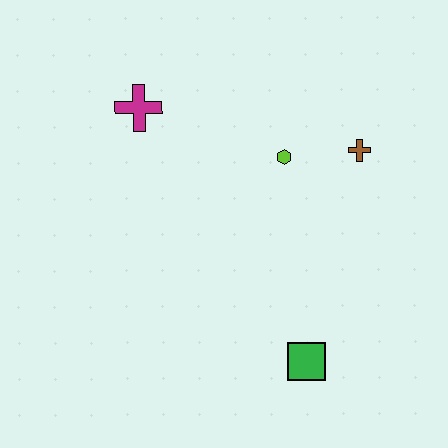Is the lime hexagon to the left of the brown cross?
Yes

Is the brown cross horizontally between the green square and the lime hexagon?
No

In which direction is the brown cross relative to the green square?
The brown cross is above the green square.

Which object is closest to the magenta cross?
The lime hexagon is closest to the magenta cross.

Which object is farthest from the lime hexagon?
The green square is farthest from the lime hexagon.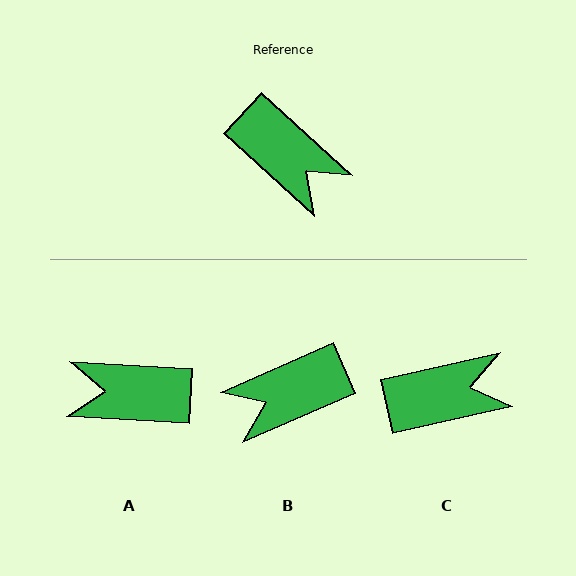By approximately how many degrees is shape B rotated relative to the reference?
Approximately 114 degrees clockwise.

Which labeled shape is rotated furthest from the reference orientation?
A, about 141 degrees away.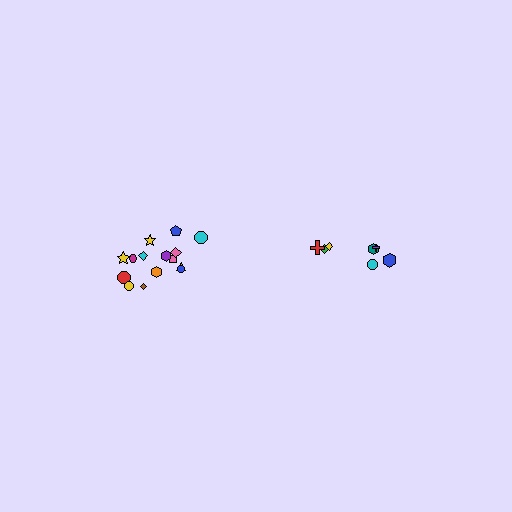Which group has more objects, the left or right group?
The left group.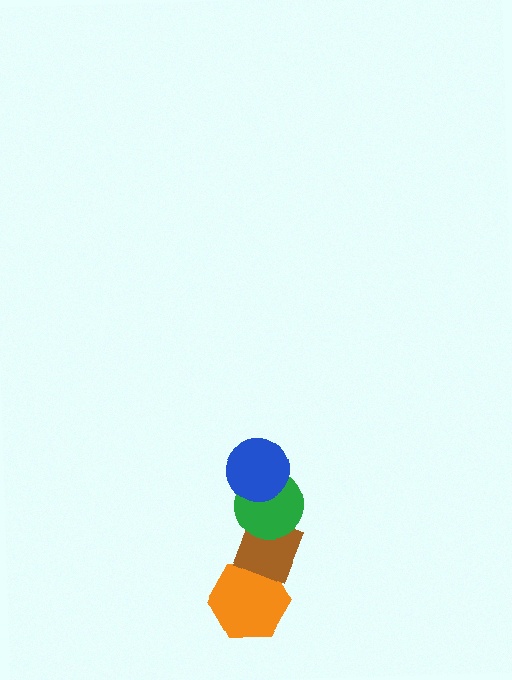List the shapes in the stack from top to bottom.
From top to bottom: the blue circle, the green circle, the brown diamond, the orange hexagon.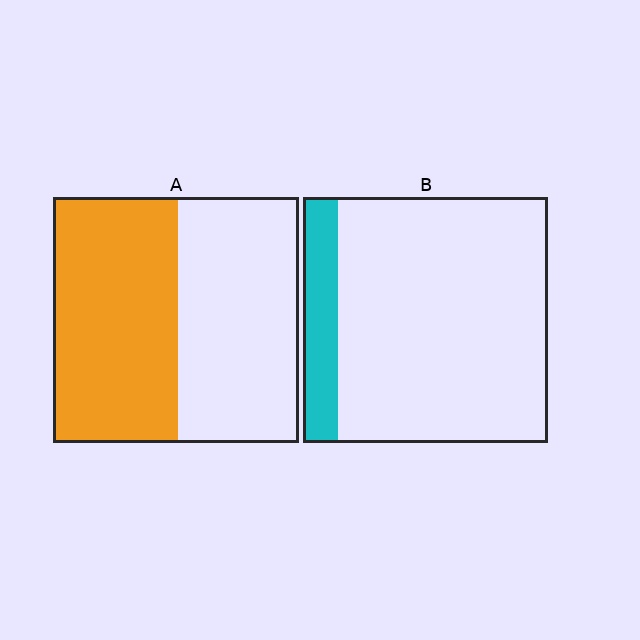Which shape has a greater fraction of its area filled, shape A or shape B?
Shape A.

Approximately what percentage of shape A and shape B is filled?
A is approximately 50% and B is approximately 15%.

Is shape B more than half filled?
No.